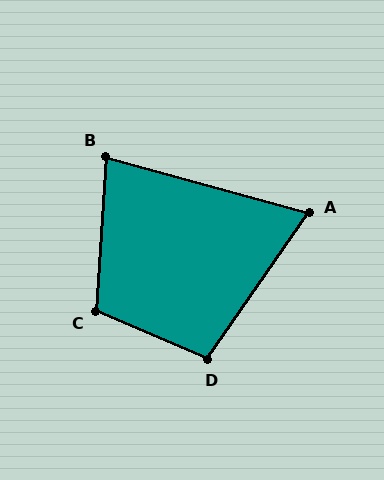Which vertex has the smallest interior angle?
A, at approximately 71 degrees.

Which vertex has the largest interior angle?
C, at approximately 109 degrees.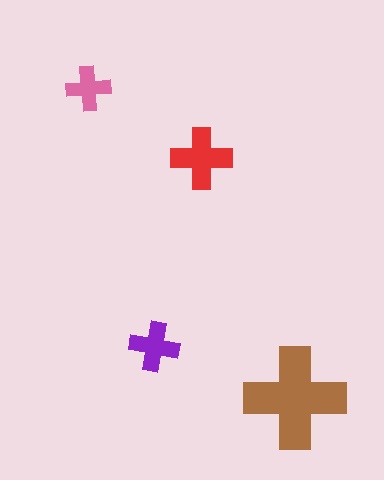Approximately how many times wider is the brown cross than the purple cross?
About 2 times wider.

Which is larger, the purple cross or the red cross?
The red one.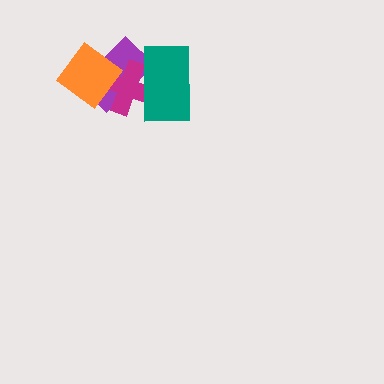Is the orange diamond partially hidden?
No, no other shape covers it.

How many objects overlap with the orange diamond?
2 objects overlap with the orange diamond.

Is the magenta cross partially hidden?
Yes, it is partially covered by another shape.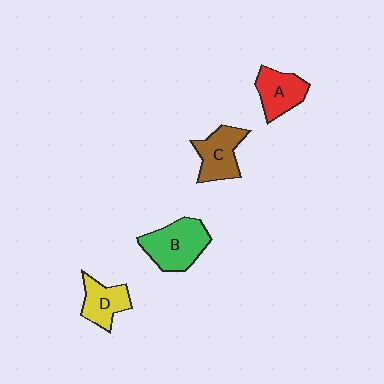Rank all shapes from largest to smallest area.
From largest to smallest: B (green), C (brown), A (red), D (yellow).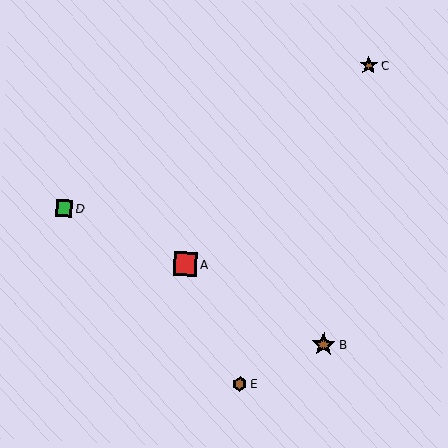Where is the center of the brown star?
The center of the brown star is at (369, 65).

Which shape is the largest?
The red square (labeled A) is the largest.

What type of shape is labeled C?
Shape C is a brown star.